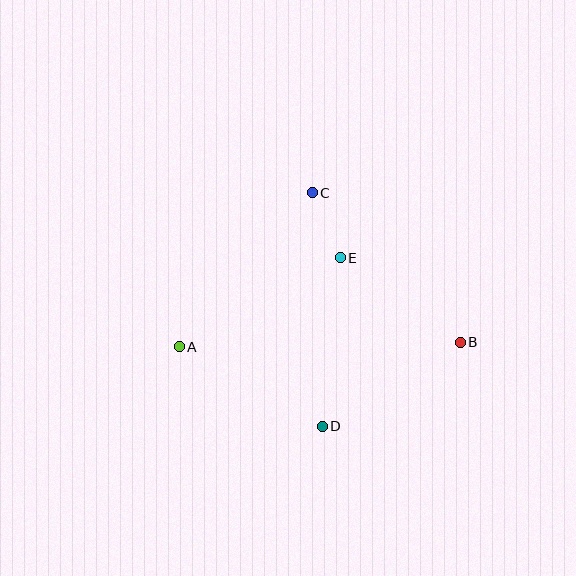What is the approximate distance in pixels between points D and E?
The distance between D and E is approximately 170 pixels.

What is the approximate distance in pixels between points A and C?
The distance between A and C is approximately 203 pixels.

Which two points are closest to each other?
Points C and E are closest to each other.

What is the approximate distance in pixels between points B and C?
The distance between B and C is approximately 210 pixels.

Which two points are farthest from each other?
Points A and B are farthest from each other.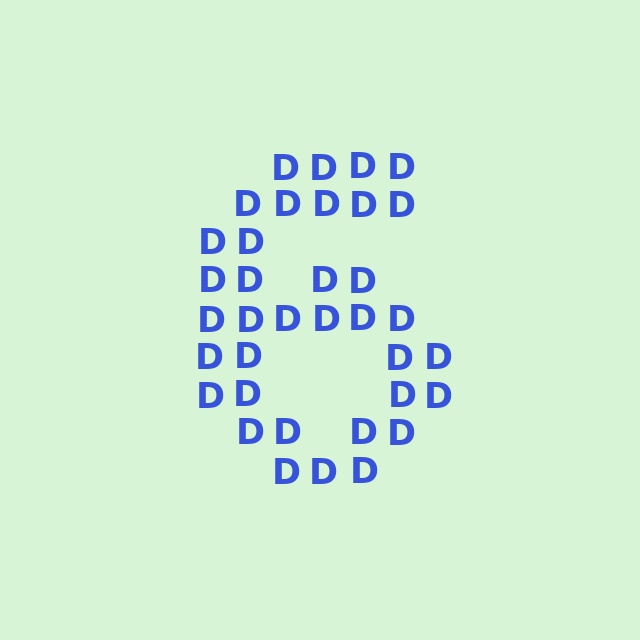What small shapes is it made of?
It is made of small letter D's.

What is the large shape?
The large shape is the digit 6.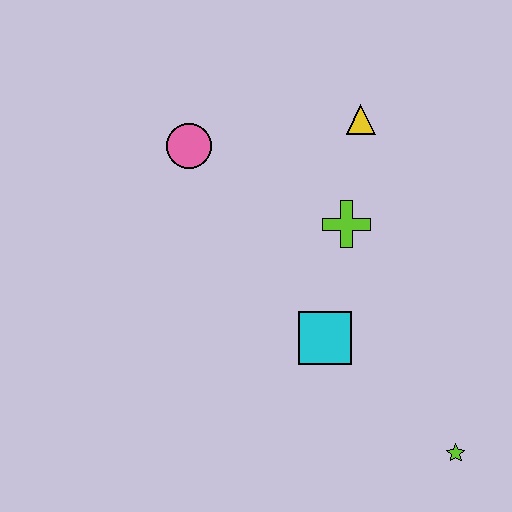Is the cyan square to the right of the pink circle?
Yes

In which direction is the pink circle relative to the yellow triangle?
The pink circle is to the left of the yellow triangle.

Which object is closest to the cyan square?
The lime cross is closest to the cyan square.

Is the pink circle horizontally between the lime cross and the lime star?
No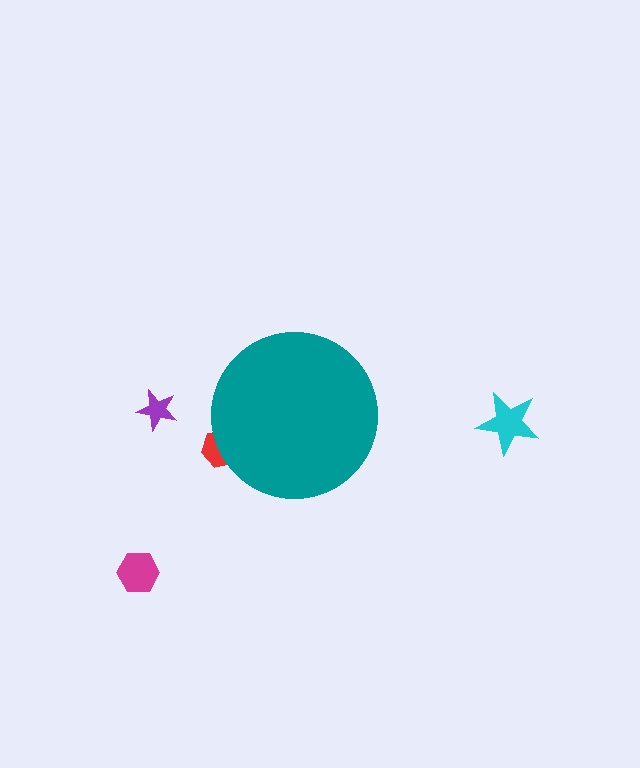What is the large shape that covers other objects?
A teal circle.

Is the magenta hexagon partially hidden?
No, the magenta hexagon is fully visible.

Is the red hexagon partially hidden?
Yes, the red hexagon is partially hidden behind the teal circle.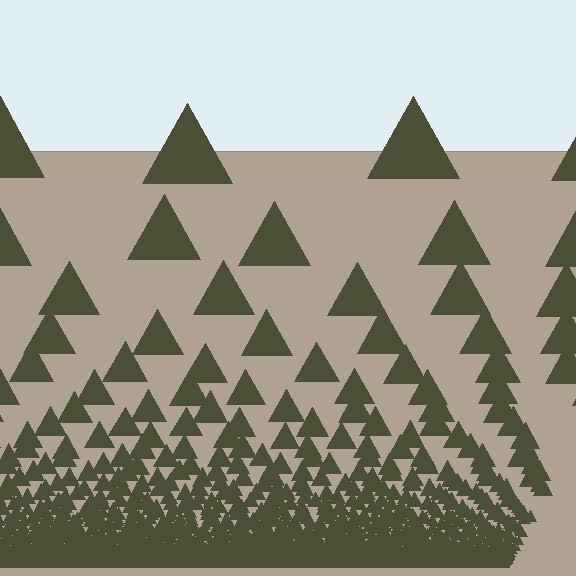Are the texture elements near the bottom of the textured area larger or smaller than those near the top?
Smaller. The gradient is inverted — elements near the bottom are smaller and denser.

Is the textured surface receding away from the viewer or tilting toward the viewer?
The surface appears to tilt toward the viewer. Texture elements get larger and sparser toward the top.